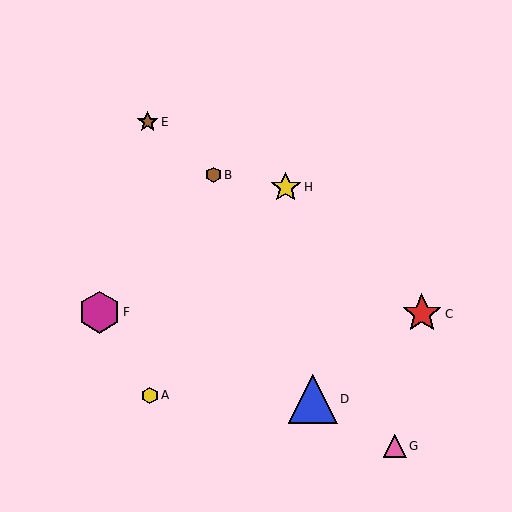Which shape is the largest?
The blue triangle (labeled D) is the largest.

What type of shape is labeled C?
Shape C is a red star.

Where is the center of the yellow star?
The center of the yellow star is at (286, 187).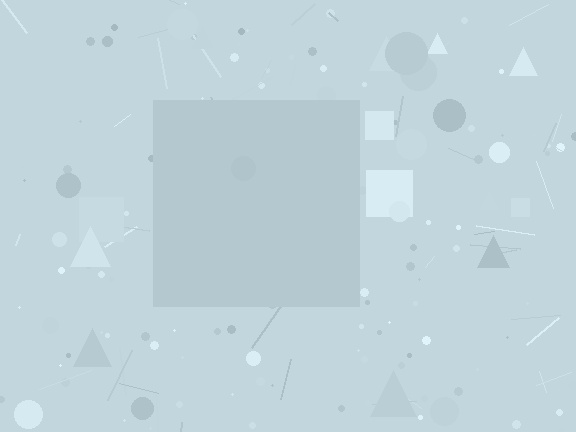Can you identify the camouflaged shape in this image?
The camouflaged shape is a square.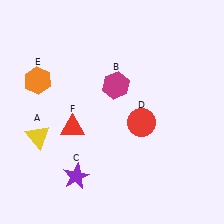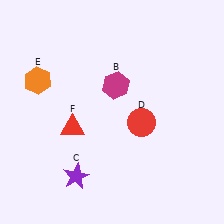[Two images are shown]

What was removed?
The yellow triangle (A) was removed in Image 2.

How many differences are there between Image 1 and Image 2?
There is 1 difference between the two images.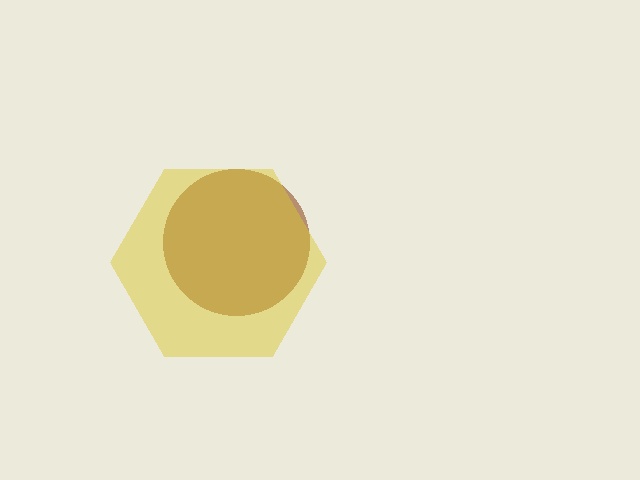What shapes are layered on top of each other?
The layered shapes are: a brown circle, a yellow hexagon.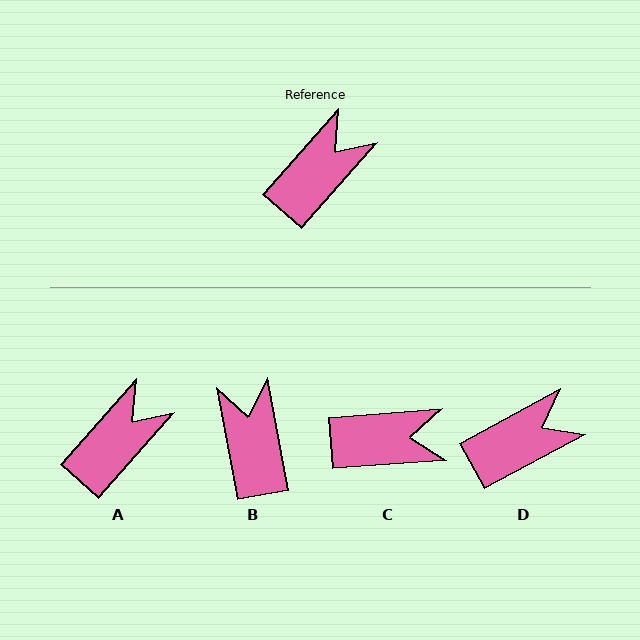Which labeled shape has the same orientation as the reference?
A.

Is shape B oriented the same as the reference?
No, it is off by about 52 degrees.